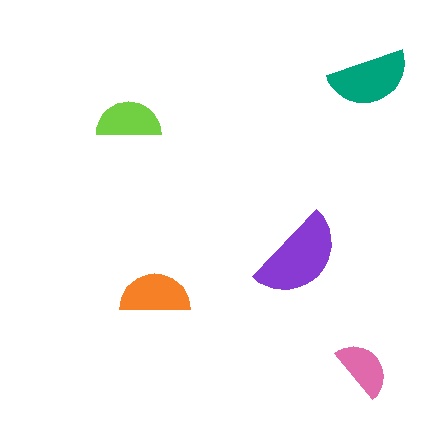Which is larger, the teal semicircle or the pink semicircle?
The teal one.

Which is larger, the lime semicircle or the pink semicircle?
The lime one.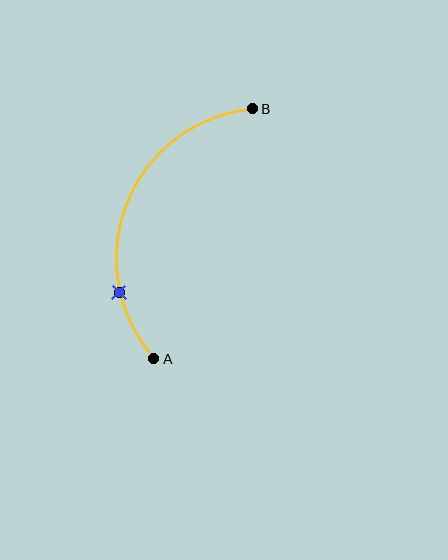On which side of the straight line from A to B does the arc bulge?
The arc bulges to the left of the straight line connecting A and B.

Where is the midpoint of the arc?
The arc midpoint is the point on the curve farthest from the straight line joining A and B. It sits to the left of that line.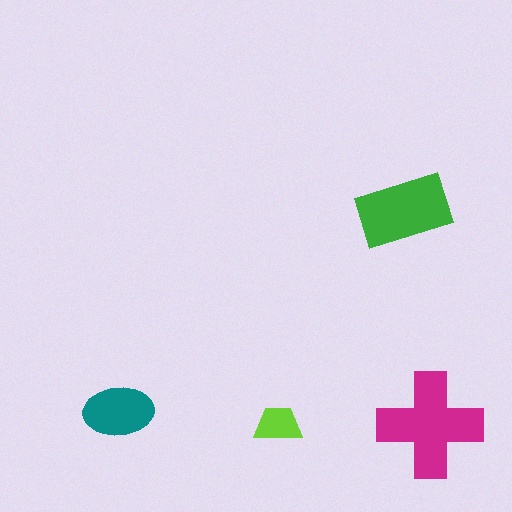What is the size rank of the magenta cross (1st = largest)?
1st.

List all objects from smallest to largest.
The lime trapezoid, the teal ellipse, the green rectangle, the magenta cross.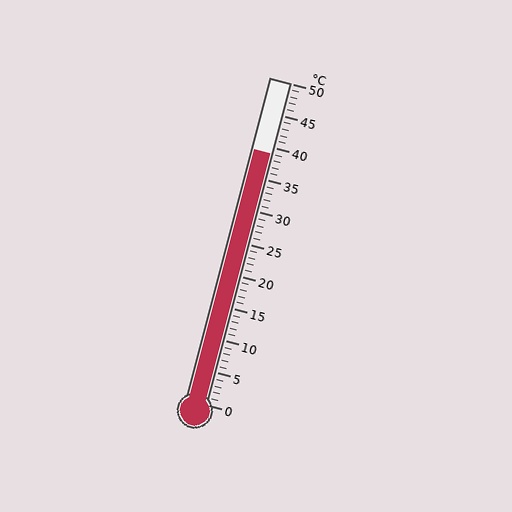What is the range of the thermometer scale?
The thermometer scale ranges from 0°C to 50°C.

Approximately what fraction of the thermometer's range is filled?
The thermometer is filled to approximately 80% of its range.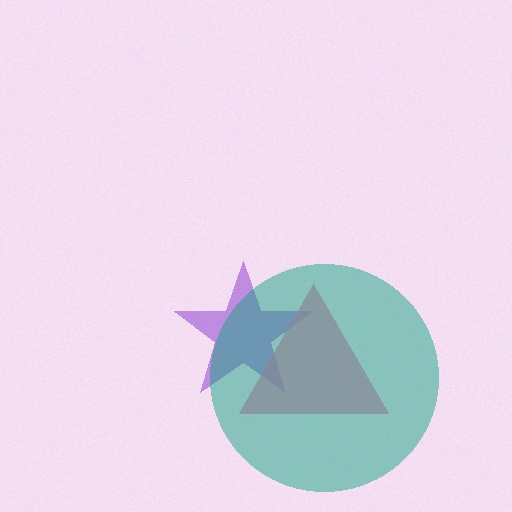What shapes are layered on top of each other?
The layered shapes are: a purple star, a pink triangle, a teal circle.